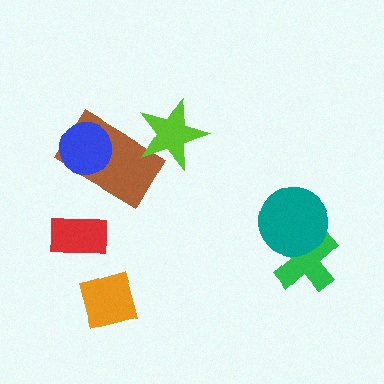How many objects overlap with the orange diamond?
0 objects overlap with the orange diamond.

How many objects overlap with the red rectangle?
0 objects overlap with the red rectangle.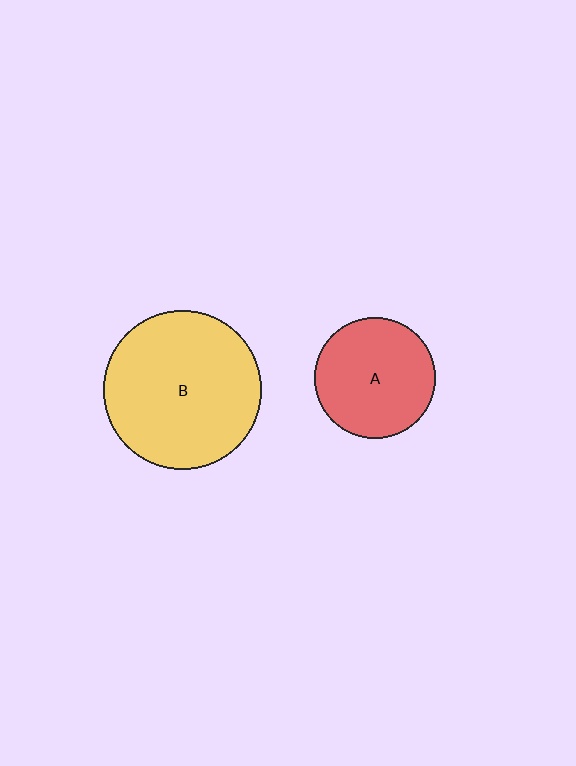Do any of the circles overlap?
No, none of the circles overlap.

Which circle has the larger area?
Circle B (yellow).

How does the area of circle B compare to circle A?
Approximately 1.7 times.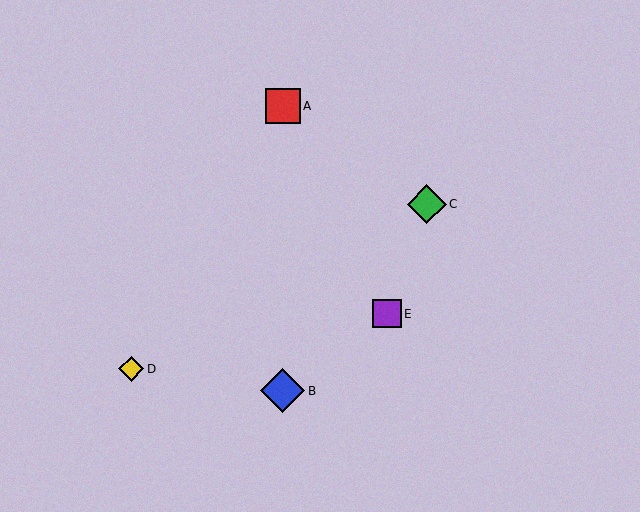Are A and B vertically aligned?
Yes, both are at x≈283.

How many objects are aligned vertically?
2 objects (A, B) are aligned vertically.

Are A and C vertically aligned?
No, A is at x≈283 and C is at x≈427.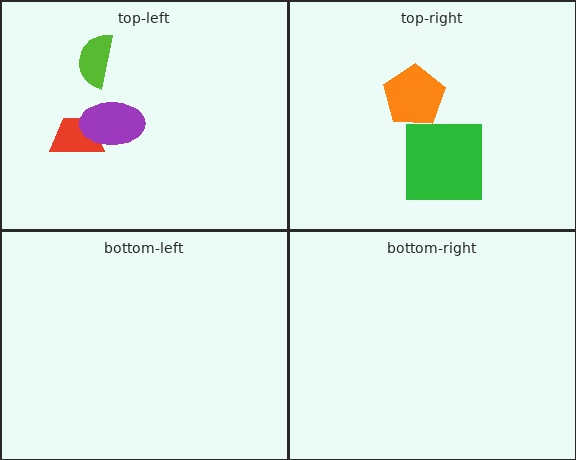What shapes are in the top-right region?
The orange pentagon, the green square.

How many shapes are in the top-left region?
3.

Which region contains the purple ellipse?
The top-left region.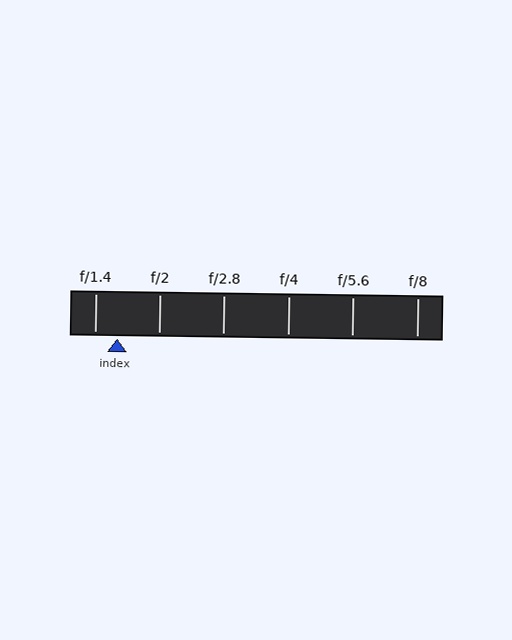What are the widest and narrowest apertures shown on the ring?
The widest aperture shown is f/1.4 and the narrowest is f/8.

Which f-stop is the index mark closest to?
The index mark is closest to f/1.4.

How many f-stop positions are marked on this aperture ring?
There are 6 f-stop positions marked.